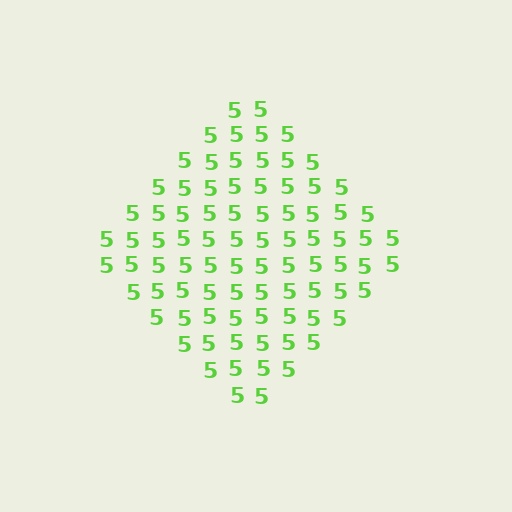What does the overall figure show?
The overall figure shows a diamond.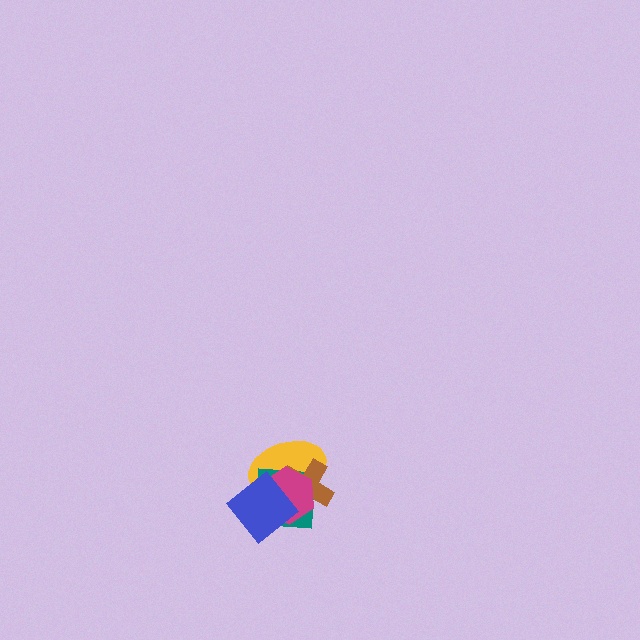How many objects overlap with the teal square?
4 objects overlap with the teal square.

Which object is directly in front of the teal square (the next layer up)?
The brown cross is directly in front of the teal square.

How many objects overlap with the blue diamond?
4 objects overlap with the blue diamond.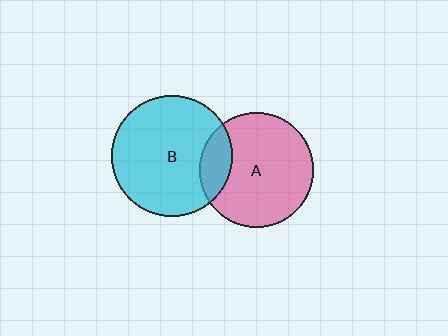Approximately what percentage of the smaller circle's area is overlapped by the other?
Approximately 20%.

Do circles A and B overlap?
Yes.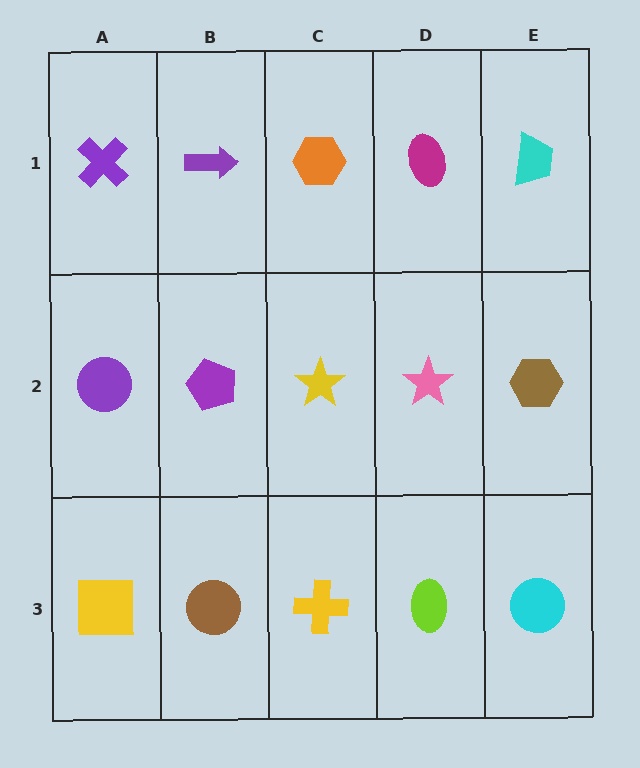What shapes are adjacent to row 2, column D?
A magenta ellipse (row 1, column D), a lime ellipse (row 3, column D), a yellow star (row 2, column C), a brown hexagon (row 2, column E).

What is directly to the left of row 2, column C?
A purple pentagon.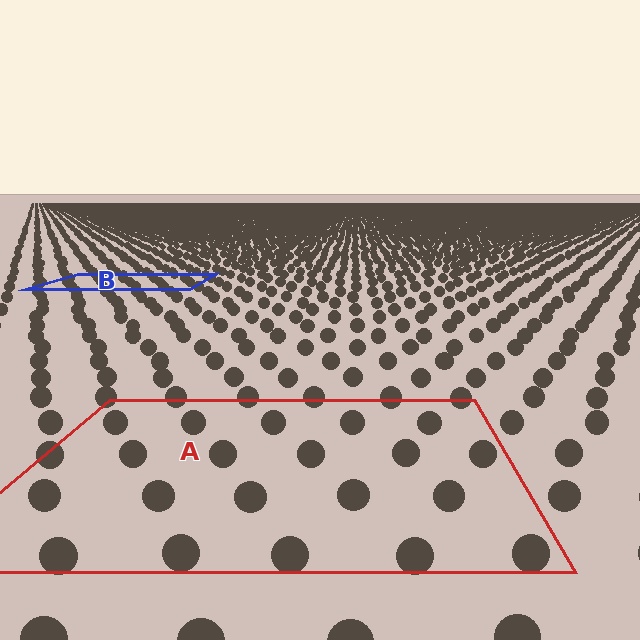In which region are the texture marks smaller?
The texture marks are smaller in region B, because it is farther away.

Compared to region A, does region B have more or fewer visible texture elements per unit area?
Region B has more texture elements per unit area — they are packed more densely because it is farther away.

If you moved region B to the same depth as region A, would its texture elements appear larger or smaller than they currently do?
They would appear larger. At a closer depth, the same texture elements are projected at a bigger on-screen size.